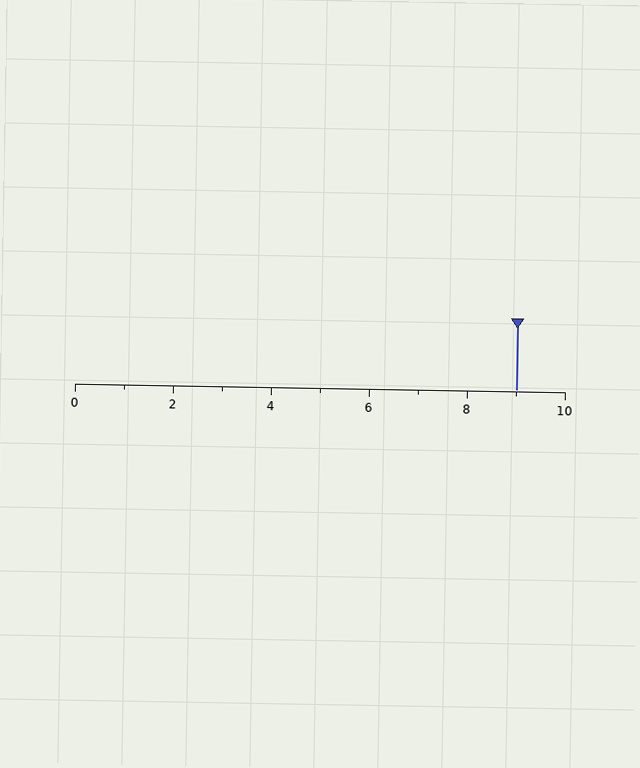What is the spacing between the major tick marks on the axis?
The major ticks are spaced 2 apart.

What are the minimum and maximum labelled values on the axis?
The axis runs from 0 to 10.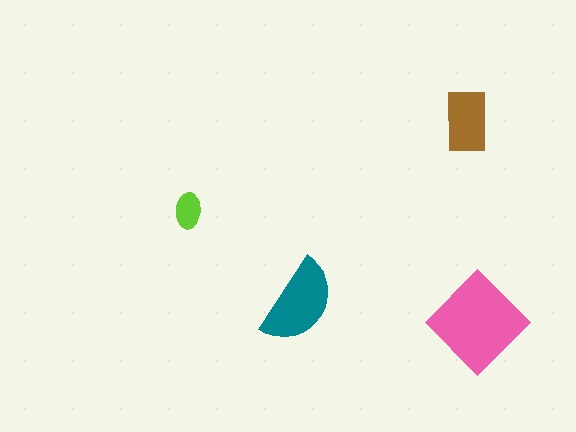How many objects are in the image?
There are 4 objects in the image.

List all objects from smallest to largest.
The lime ellipse, the brown rectangle, the teal semicircle, the pink diamond.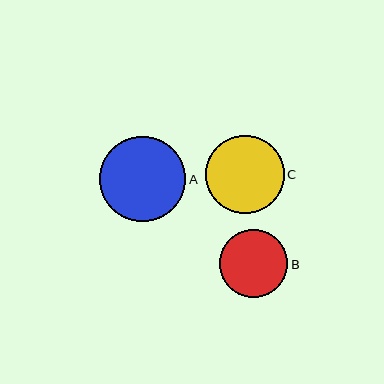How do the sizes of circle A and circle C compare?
Circle A and circle C are approximately the same size.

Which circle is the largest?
Circle A is the largest with a size of approximately 86 pixels.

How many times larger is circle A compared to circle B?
Circle A is approximately 1.3 times the size of circle B.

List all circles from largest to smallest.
From largest to smallest: A, C, B.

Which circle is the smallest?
Circle B is the smallest with a size of approximately 68 pixels.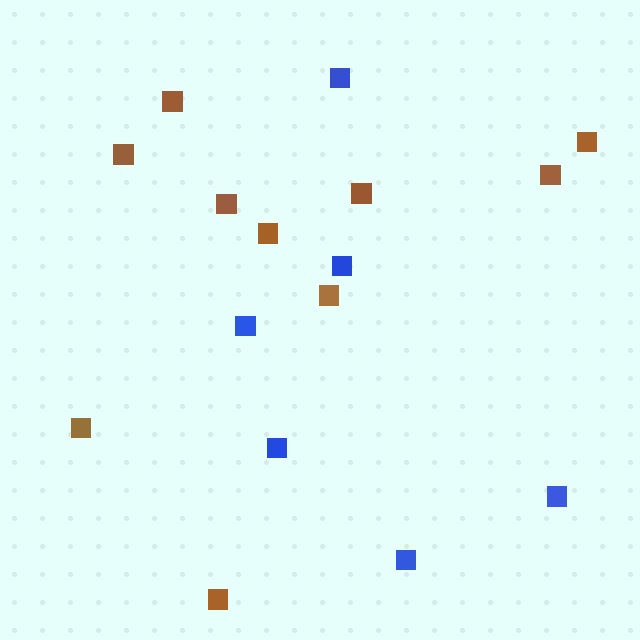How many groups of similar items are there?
There are 2 groups: one group of blue squares (6) and one group of brown squares (10).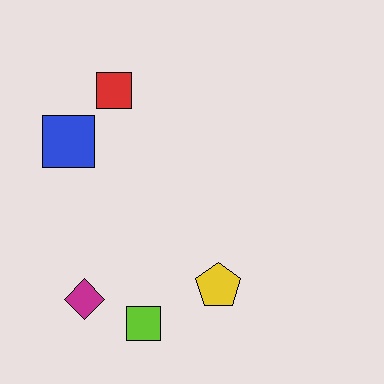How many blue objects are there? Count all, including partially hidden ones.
There is 1 blue object.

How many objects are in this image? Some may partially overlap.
There are 5 objects.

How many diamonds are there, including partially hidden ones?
There is 1 diamond.